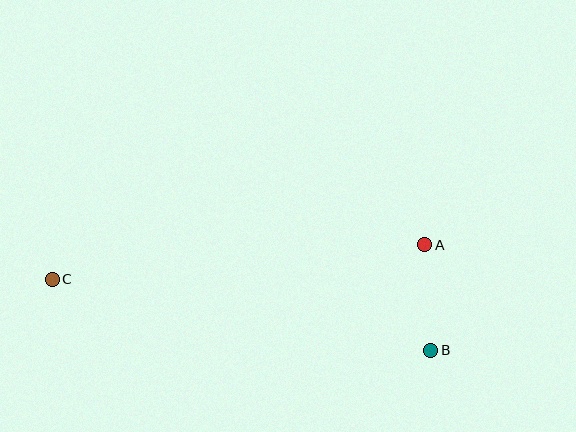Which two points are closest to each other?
Points A and B are closest to each other.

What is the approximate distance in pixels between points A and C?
The distance between A and C is approximately 374 pixels.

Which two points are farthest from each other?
Points B and C are farthest from each other.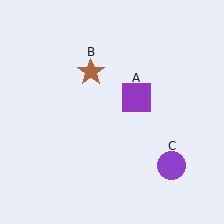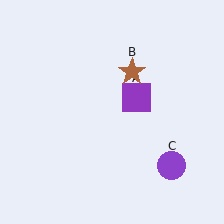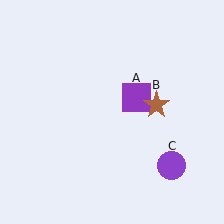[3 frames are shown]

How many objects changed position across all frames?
1 object changed position: brown star (object B).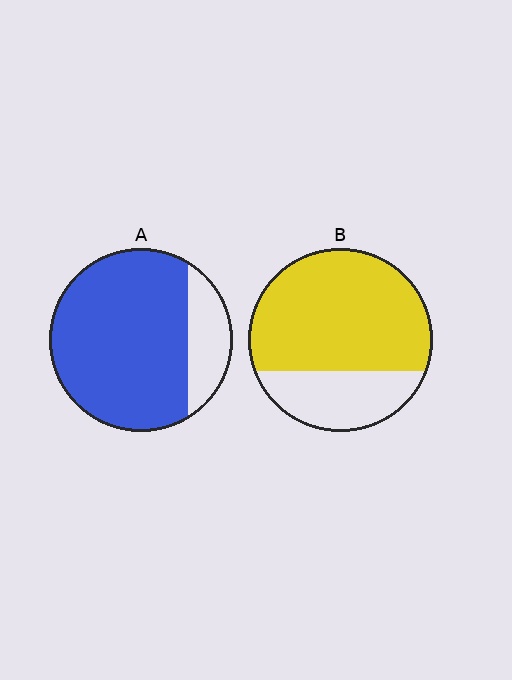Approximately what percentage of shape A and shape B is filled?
A is approximately 80% and B is approximately 70%.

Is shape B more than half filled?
Yes.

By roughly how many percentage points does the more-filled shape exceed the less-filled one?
By roughly 10 percentage points (A over B).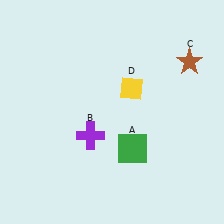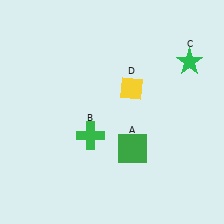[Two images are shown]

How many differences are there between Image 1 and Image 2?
There are 2 differences between the two images.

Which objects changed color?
B changed from purple to green. C changed from brown to green.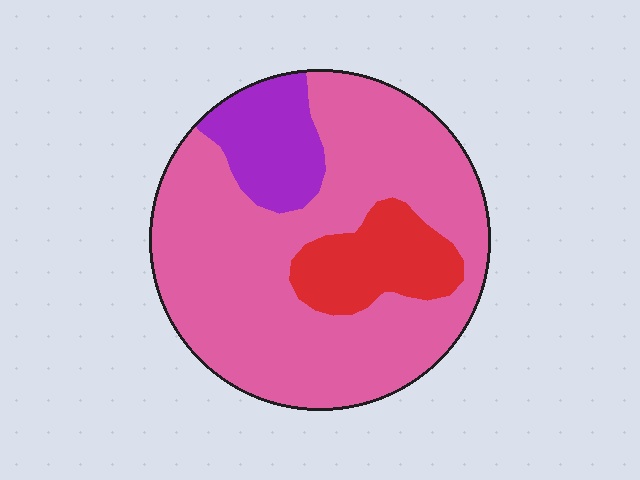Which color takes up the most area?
Pink, at roughly 75%.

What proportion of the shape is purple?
Purple covers around 15% of the shape.